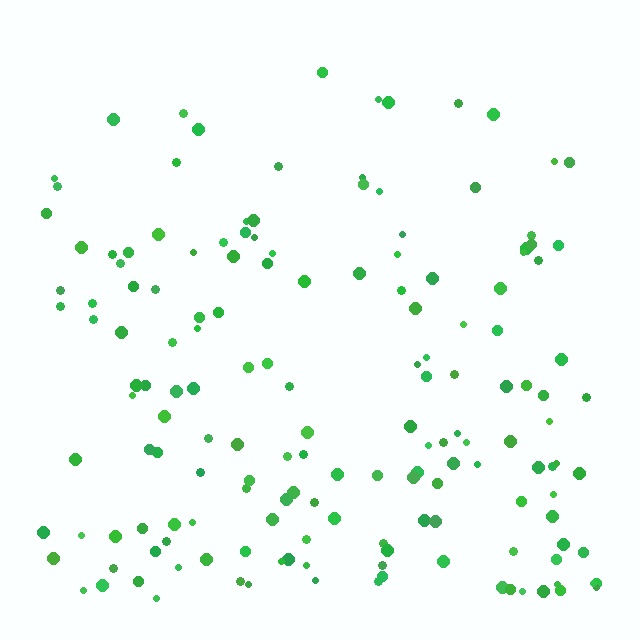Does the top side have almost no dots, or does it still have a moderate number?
Still a moderate number, just noticeably fewer than the bottom.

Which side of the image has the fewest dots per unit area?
The top.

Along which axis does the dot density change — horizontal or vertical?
Vertical.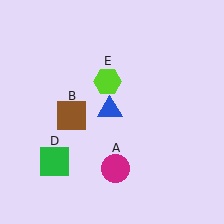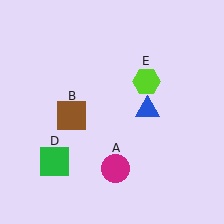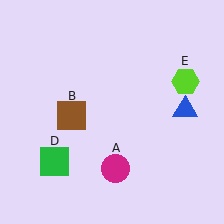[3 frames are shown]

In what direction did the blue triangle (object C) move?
The blue triangle (object C) moved right.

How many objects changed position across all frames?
2 objects changed position: blue triangle (object C), lime hexagon (object E).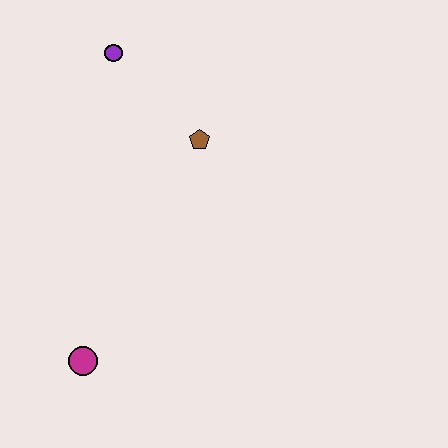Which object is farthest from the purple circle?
The magenta circle is farthest from the purple circle.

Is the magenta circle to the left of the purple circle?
Yes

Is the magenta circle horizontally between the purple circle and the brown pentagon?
No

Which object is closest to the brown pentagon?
The purple circle is closest to the brown pentagon.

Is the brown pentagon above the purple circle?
No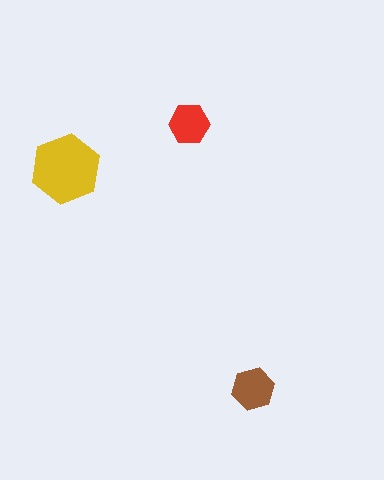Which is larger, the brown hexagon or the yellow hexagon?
The yellow one.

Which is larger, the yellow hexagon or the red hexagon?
The yellow one.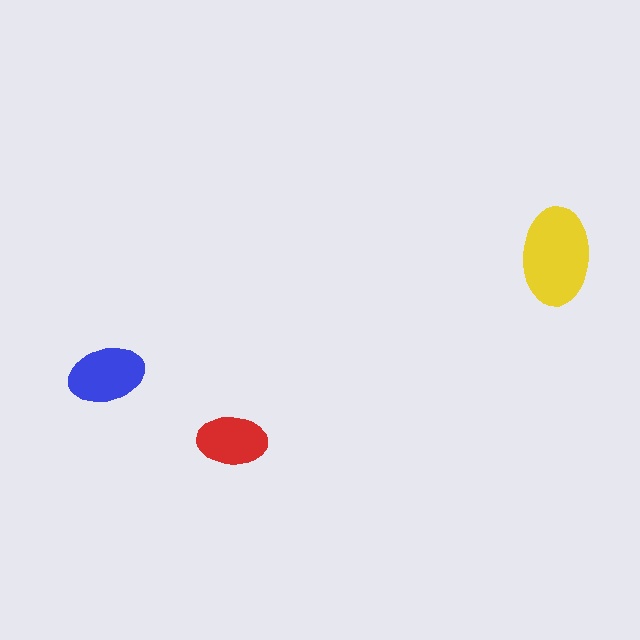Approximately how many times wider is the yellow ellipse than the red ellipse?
About 1.5 times wider.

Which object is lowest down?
The red ellipse is bottommost.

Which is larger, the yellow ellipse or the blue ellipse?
The yellow one.